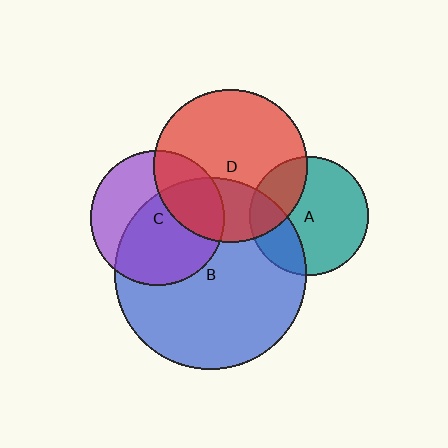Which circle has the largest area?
Circle B (blue).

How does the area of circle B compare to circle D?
Approximately 1.6 times.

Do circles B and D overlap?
Yes.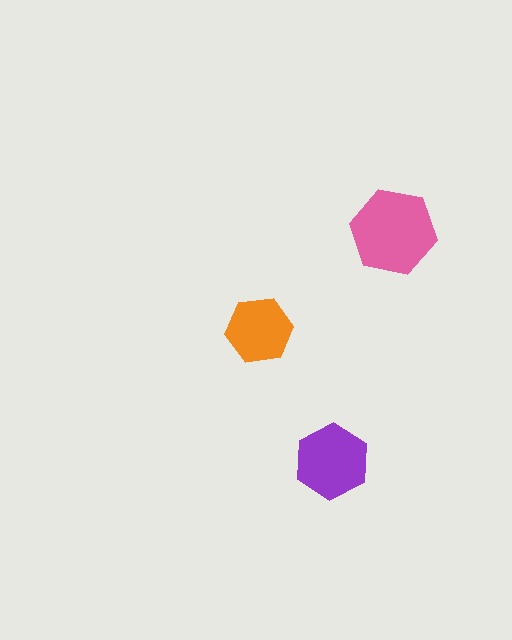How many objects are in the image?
There are 3 objects in the image.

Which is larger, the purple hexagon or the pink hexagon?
The pink one.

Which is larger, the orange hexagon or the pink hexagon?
The pink one.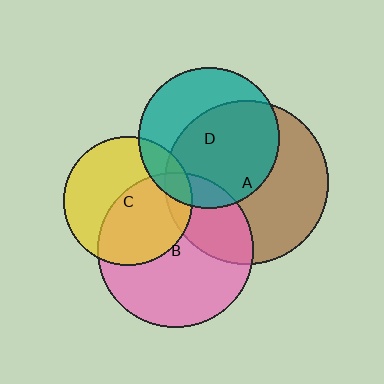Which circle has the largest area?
Circle A (brown).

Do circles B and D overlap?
Yes.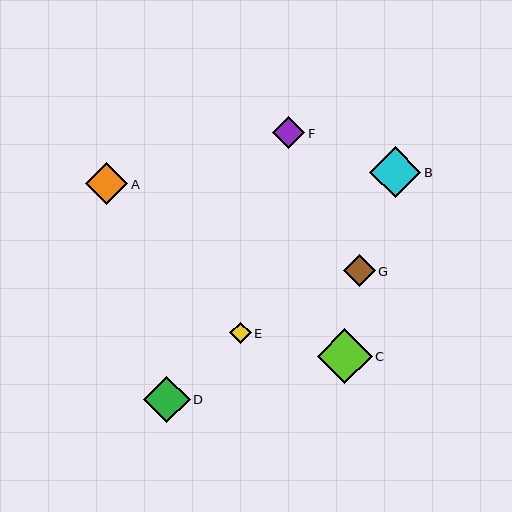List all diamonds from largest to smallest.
From largest to smallest: C, B, D, A, F, G, E.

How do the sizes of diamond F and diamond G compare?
Diamond F and diamond G are approximately the same size.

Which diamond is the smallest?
Diamond E is the smallest with a size of approximately 22 pixels.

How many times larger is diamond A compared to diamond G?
Diamond A is approximately 1.3 times the size of diamond G.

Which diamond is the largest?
Diamond C is the largest with a size of approximately 55 pixels.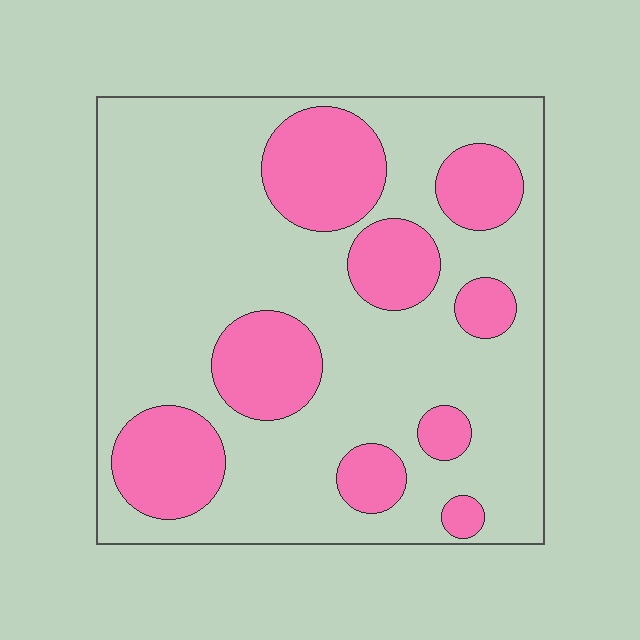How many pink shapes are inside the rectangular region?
9.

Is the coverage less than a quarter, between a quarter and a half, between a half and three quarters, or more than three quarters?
Between a quarter and a half.